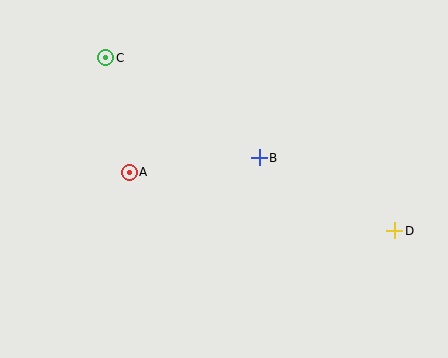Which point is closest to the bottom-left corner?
Point A is closest to the bottom-left corner.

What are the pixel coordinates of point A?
Point A is at (129, 172).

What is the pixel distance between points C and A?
The distance between C and A is 117 pixels.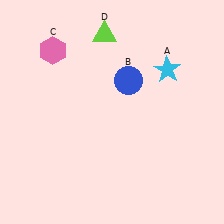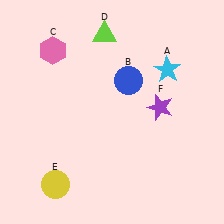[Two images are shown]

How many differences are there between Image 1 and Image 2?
There are 2 differences between the two images.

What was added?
A yellow circle (E), a purple star (F) were added in Image 2.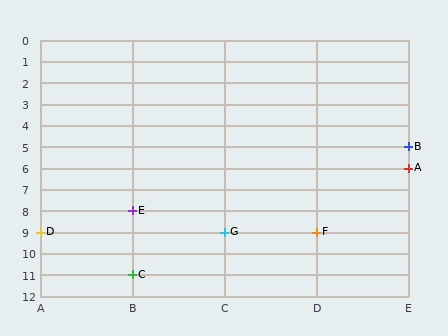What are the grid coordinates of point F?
Point F is at grid coordinates (D, 9).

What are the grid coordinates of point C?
Point C is at grid coordinates (B, 11).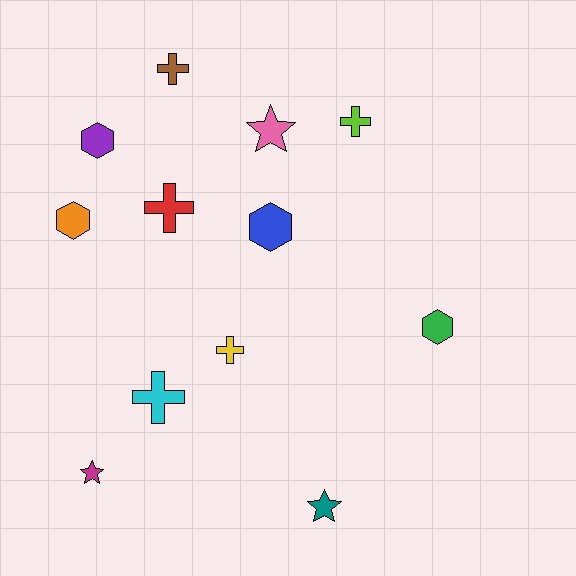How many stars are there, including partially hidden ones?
There are 3 stars.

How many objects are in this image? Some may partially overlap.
There are 12 objects.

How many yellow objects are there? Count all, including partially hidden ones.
There is 1 yellow object.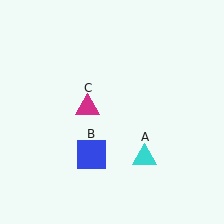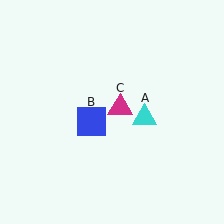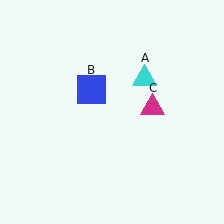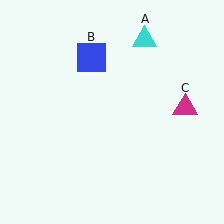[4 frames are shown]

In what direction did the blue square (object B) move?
The blue square (object B) moved up.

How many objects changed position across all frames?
3 objects changed position: cyan triangle (object A), blue square (object B), magenta triangle (object C).